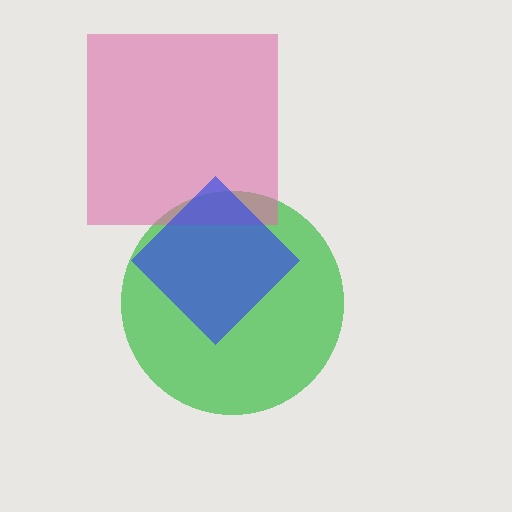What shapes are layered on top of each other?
The layered shapes are: a green circle, a pink square, a blue diamond.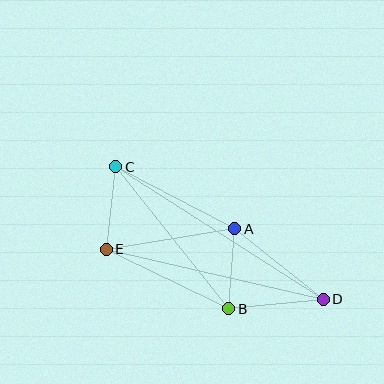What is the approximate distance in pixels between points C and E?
The distance between C and E is approximately 83 pixels.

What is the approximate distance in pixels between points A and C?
The distance between A and C is approximately 134 pixels.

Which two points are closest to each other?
Points A and B are closest to each other.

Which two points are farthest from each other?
Points C and D are farthest from each other.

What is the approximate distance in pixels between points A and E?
The distance between A and E is approximately 130 pixels.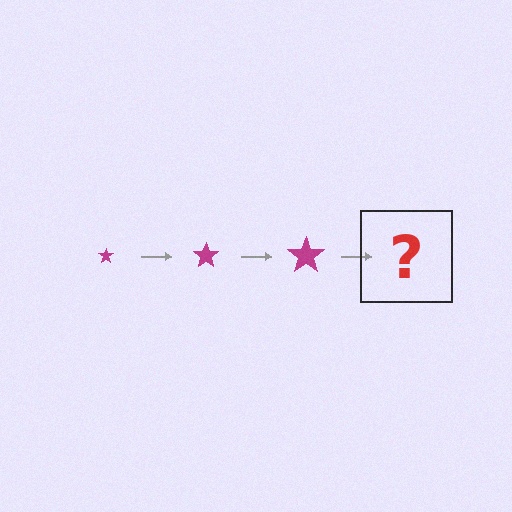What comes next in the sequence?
The next element should be a magenta star, larger than the previous one.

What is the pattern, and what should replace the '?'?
The pattern is that the star gets progressively larger each step. The '?' should be a magenta star, larger than the previous one.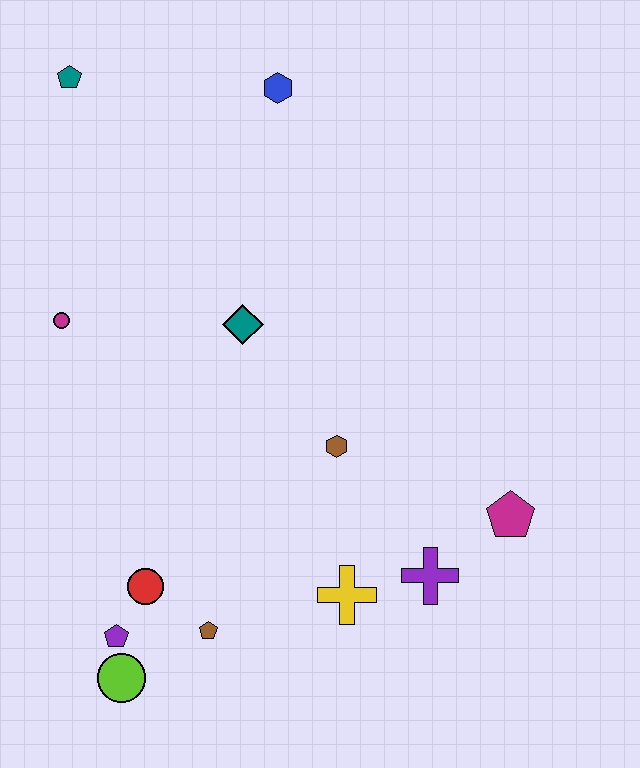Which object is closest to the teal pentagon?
The blue hexagon is closest to the teal pentagon.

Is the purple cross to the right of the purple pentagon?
Yes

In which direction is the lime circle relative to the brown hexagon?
The lime circle is below the brown hexagon.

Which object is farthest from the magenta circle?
The magenta pentagon is farthest from the magenta circle.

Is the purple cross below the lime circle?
No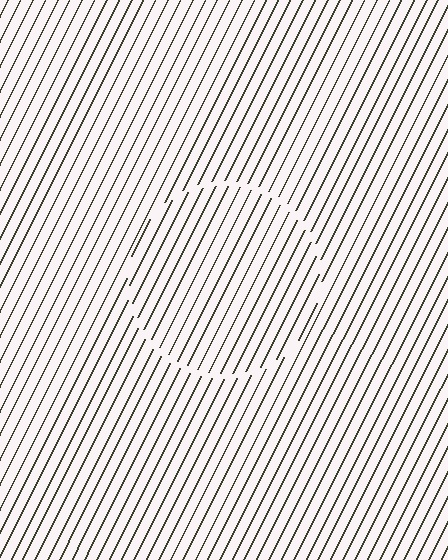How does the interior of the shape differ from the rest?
The interior of the shape contains the same grating, shifted by half a period — the contour is defined by the phase discontinuity where line-ends from the inner and outer gratings abut.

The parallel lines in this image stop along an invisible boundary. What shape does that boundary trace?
An illusory circle. The interior of the shape contains the same grating, shifted by half a period — the contour is defined by the phase discontinuity where line-ends from the inner and outer gratings abut.